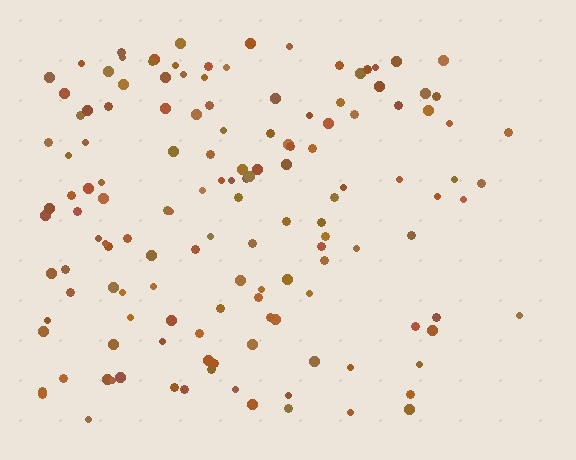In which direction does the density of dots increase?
From right to left, with the left side densest.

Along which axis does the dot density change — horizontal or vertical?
Horizontal.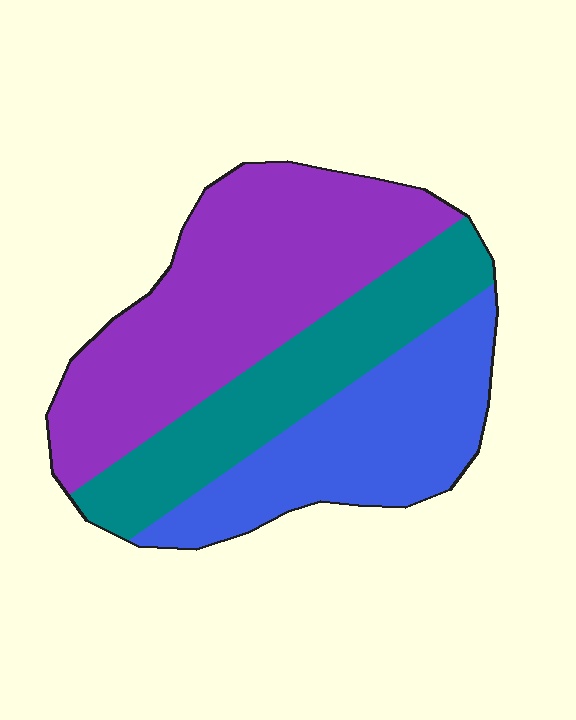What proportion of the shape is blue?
Blue covers 29% of the shape.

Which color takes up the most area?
Purple, at roughly 45%.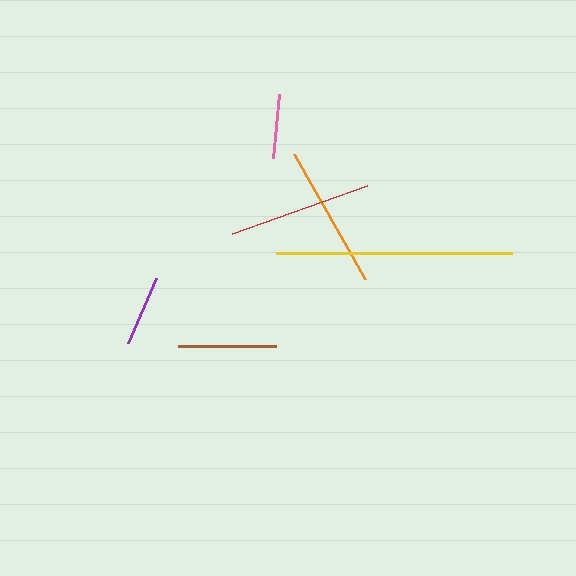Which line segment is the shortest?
The pink line is the shortest at approximately 64 pixels.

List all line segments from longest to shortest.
From longest to shortest: yellow, orange, red, brown, purple, pink.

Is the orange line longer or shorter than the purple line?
The orange line is longer than the purple line.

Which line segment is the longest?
The yellow line is the longest at approximately 236 pixels.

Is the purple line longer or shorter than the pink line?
The purple line is longer than the pink line.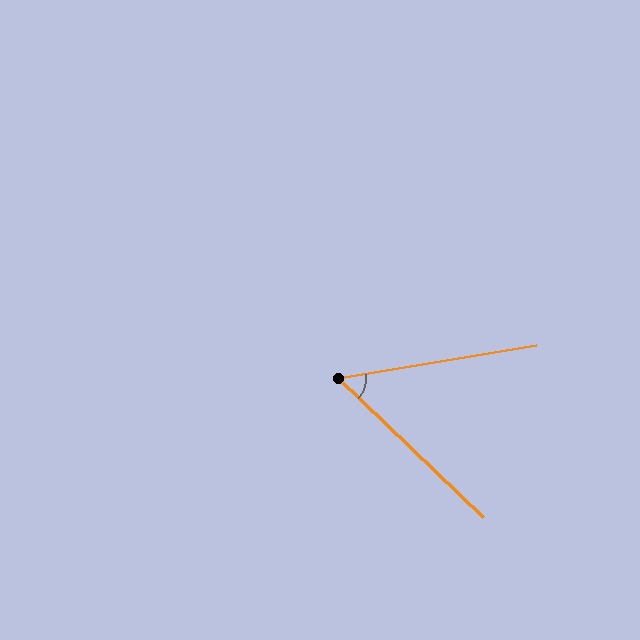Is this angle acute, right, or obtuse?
It is acute.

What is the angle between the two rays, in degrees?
Approximately 53 degrees.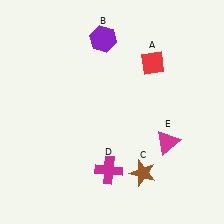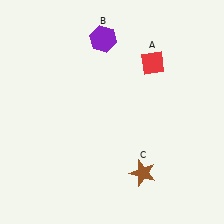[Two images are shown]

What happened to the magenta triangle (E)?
The magenta triangle (E) was removed in Image 2. It was in the bottom-right area of Image 1.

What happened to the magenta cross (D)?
The magenta cross (D) was removed in Image 2. It was in the bottom-left area of Image 1.